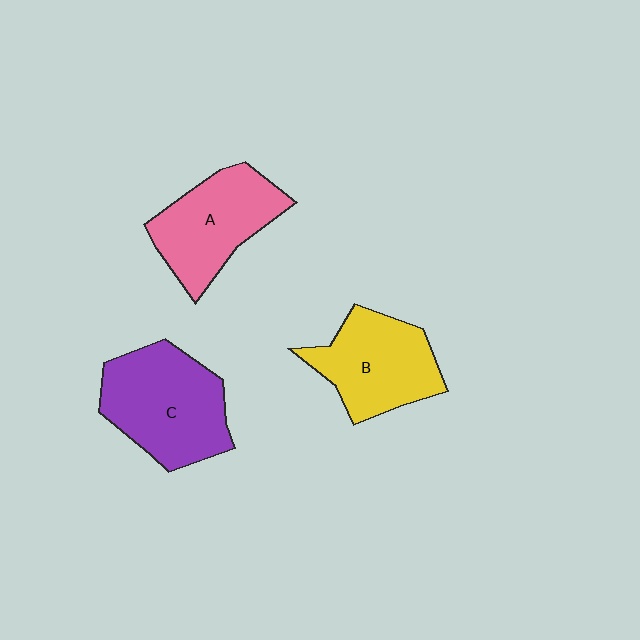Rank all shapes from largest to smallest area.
From largest to smallest: C (purple), A (pink), B (yellow).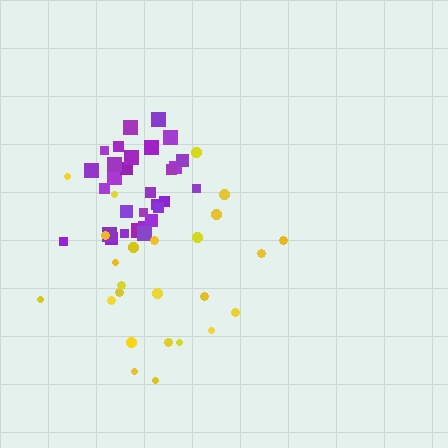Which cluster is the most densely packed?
Purple.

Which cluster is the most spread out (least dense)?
Yellow.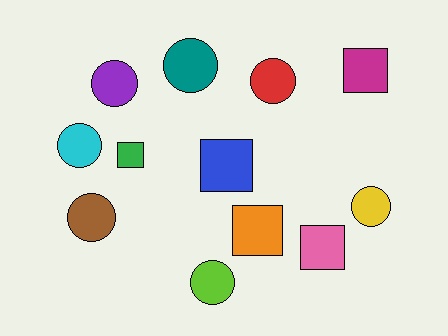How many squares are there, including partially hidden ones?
There are 5 squares.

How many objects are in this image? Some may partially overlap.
There are 12 objects.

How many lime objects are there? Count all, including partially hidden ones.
There is 1 lime object.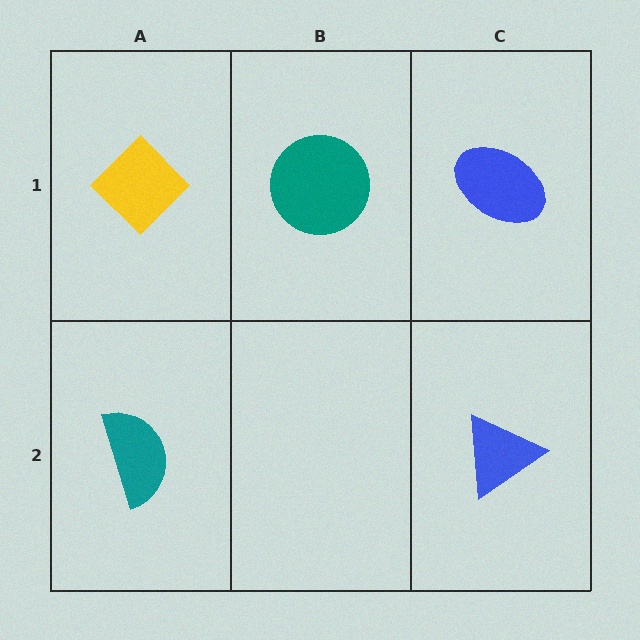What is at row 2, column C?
A blue triangle.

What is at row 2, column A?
A teal semicircle.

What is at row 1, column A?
A yellow diamond.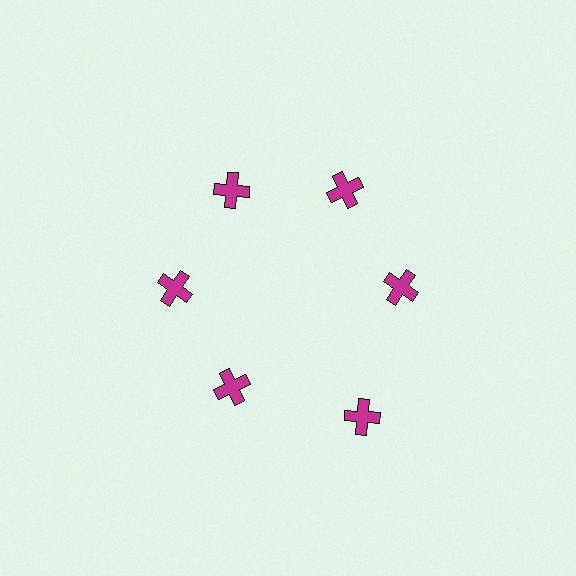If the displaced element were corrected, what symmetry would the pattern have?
It would have 6-fold rotational symmetry — the pattern would map onto itself every 60 degrees.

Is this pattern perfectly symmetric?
No. The 6 magenta crosses are arranged in a ring, but one element near the 5 o'clock position is pushed outward from the center, breaking the 6-fold rotational symmetry.